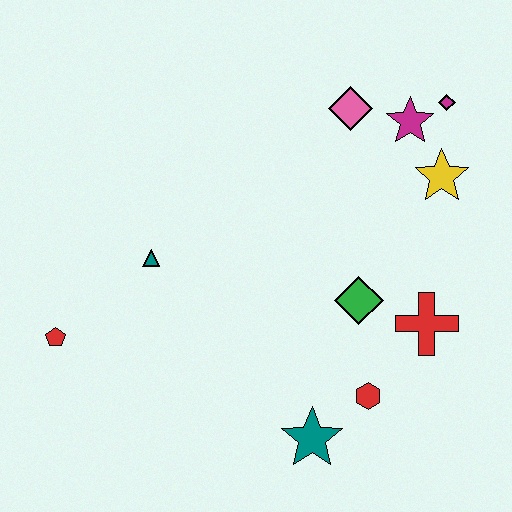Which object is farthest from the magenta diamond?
The red pentagon is farthest from the magenta diamond.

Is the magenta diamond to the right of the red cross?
Yes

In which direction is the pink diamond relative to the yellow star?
The pink diamond is to the left of the yellow star.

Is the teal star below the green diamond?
Yes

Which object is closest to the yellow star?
The magenta star is closest to the yellow star.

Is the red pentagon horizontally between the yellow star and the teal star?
No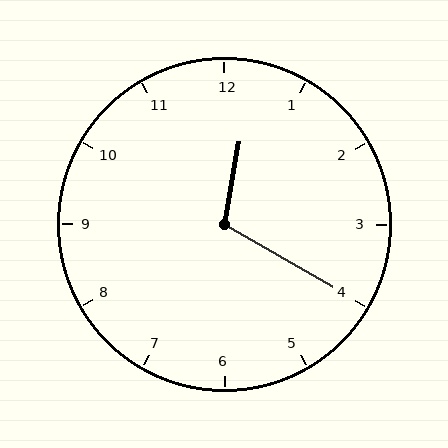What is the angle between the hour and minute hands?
Approximately 110 degrees.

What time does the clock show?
12:20.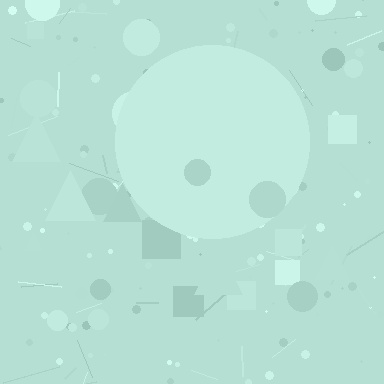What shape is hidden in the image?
A circle is hidden in the image.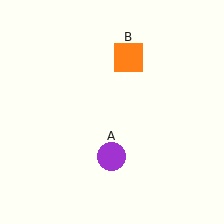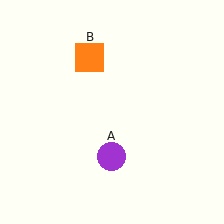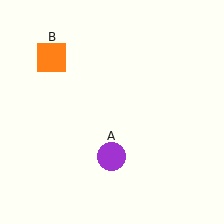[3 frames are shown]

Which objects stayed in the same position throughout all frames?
Purple circle (object A) remained stationary.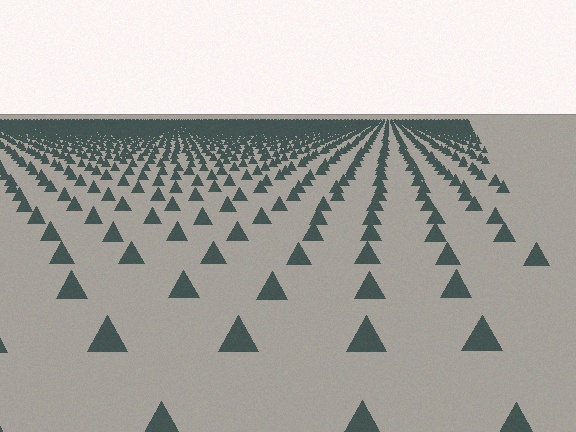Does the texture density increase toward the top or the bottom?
Density increases toward the top.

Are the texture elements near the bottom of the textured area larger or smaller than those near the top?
Larger. Near the bottom, elements are closer to the viewer and appear at a bigger on-screen size.